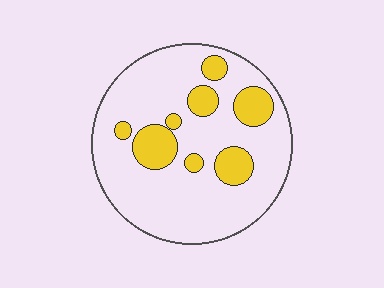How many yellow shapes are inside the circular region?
8.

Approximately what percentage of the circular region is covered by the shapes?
Approximately 20%.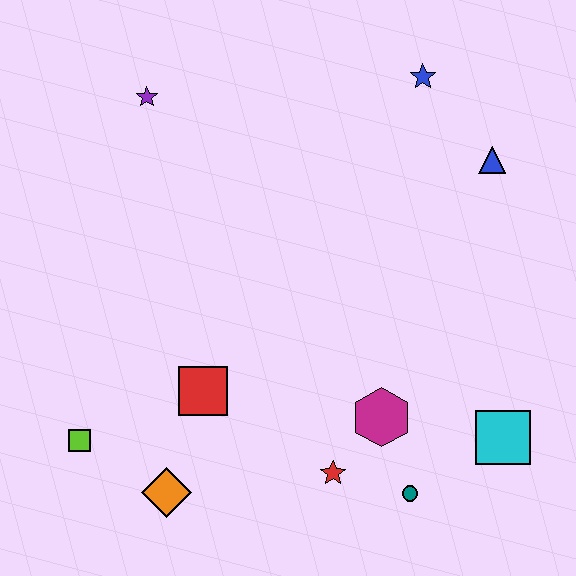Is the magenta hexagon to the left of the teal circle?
Yes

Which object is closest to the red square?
The orange diamond is closest to the red square.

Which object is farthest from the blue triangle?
The lime square is farthest from the blue triangle.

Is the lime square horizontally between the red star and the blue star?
No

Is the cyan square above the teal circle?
Yes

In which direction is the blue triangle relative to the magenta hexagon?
The blue triangle is above the magenta hexagon.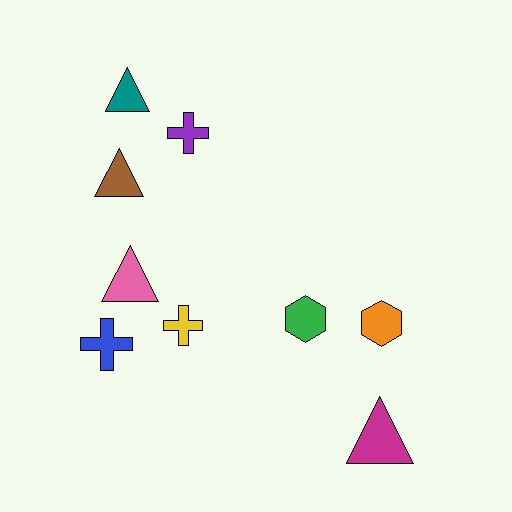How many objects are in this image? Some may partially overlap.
There are 9 objects.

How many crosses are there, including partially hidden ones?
There are 3 crosses.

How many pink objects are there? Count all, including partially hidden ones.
There is 1 pink object.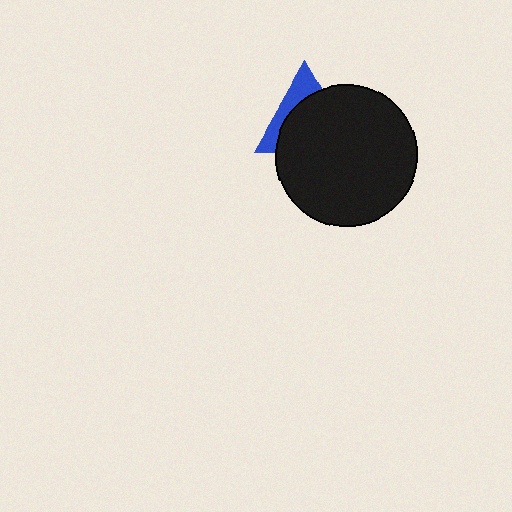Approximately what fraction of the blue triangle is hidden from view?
Roughly 68% of the blue triangle is hidden behind the black circle.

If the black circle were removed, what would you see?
You would see the complete blue triangle.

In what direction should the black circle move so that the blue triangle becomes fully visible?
The black circle should move down. That is the shortest direction to clear the overlap and leave the blue triangle fully visible.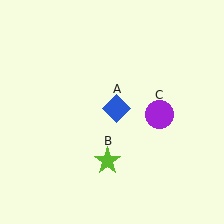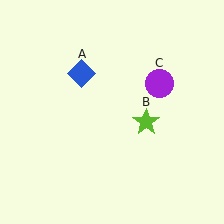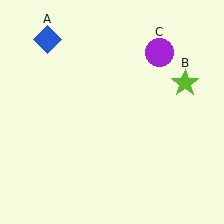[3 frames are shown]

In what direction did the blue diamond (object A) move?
The blue diamond (object A) moved up and to the left.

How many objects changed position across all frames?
3 objects changed position: blue diamond (object A), lime star (object B), purple circle (object C).